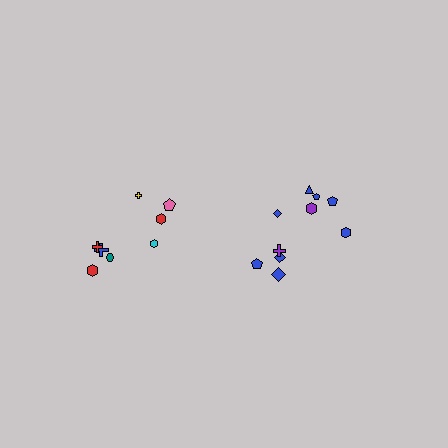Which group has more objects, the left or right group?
The right group.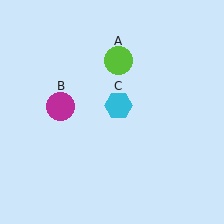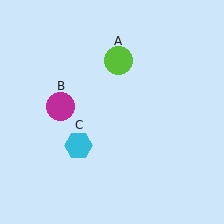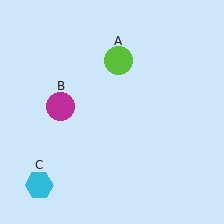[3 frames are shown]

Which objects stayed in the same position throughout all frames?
Lime circle (object A) and magenta circle (object B) remained stationary.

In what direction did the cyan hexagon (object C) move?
The cyan hexagon (object C) moved down and to the left.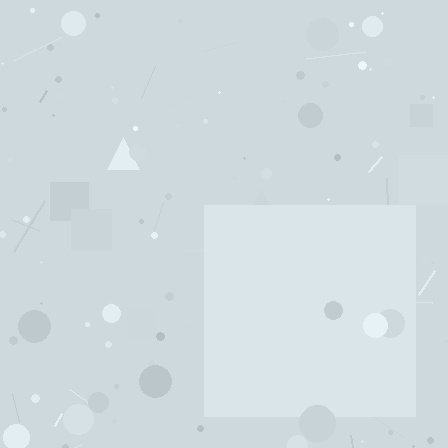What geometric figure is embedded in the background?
A square is embedded in the background.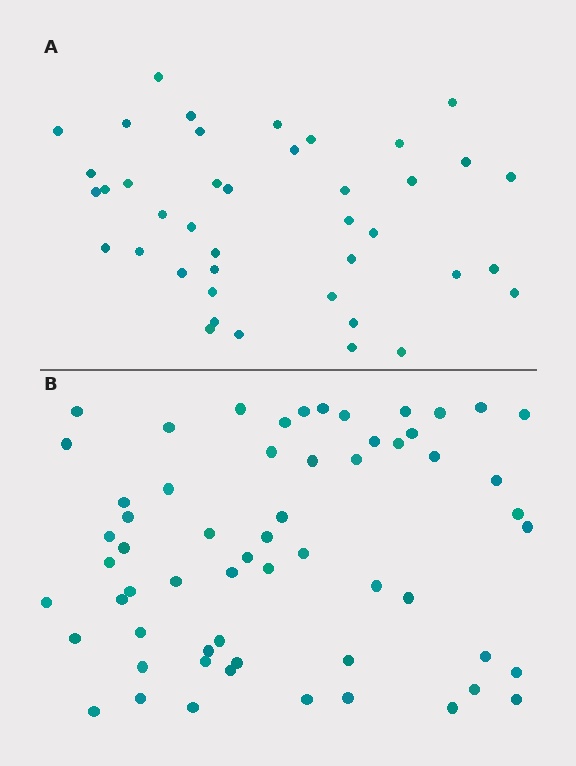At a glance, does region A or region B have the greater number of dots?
Region B (the bottom region) has more dots.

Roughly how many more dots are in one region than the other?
Region B has approximately 20 more dots than region A.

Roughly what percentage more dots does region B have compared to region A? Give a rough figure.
About 45% more.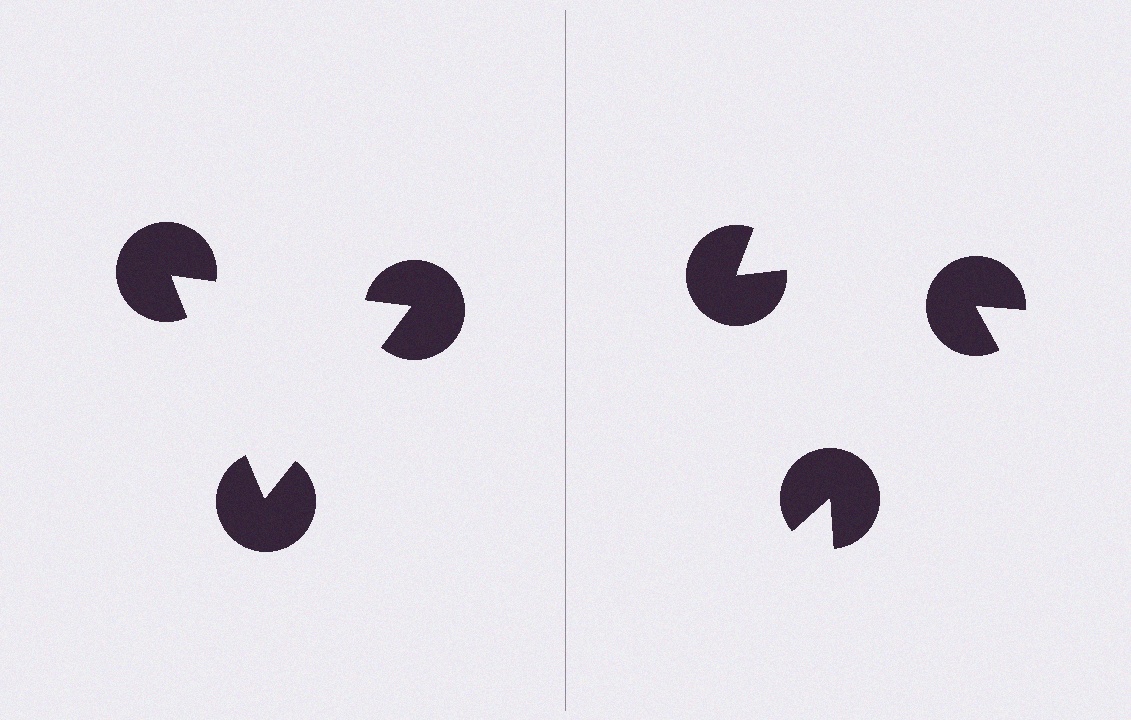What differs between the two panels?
The pac-man discs are positioned identically on both sides; only the wedge orientations differ. On the left they align to a triangle; on the right they are misaligned.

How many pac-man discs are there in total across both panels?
6 — 3 on each side.